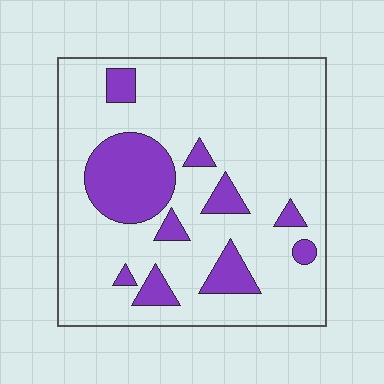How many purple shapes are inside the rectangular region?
10.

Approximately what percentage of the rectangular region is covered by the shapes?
Approximately 20%.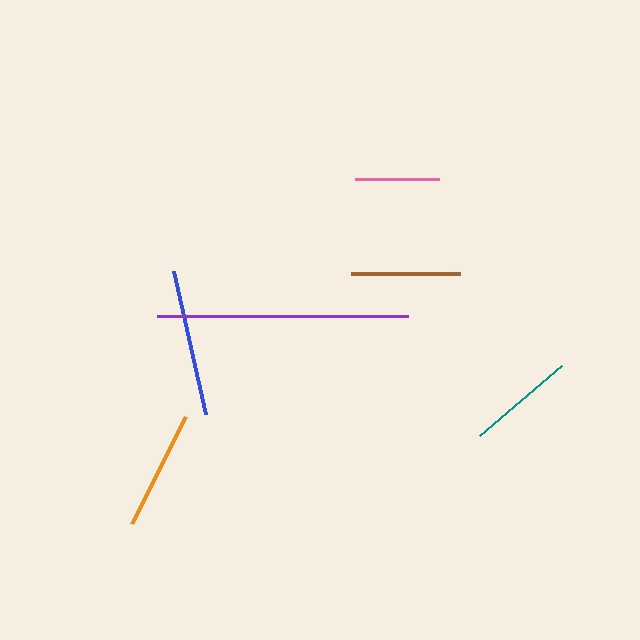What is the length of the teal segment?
The teal segment is approximately 108 pixels long.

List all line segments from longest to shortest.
From longest to shortest: purple, blue, orange, brown, teal, pink.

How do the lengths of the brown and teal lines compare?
The brown and teal lines are approximately the same length.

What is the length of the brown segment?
The brown segment is approximately 109 pixels long.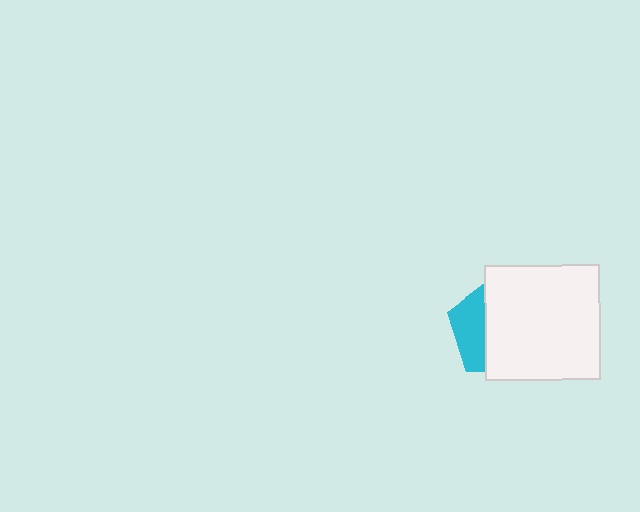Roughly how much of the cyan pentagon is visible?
A small part of it is visible (roughly 32%).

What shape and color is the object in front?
The object in front is a white square.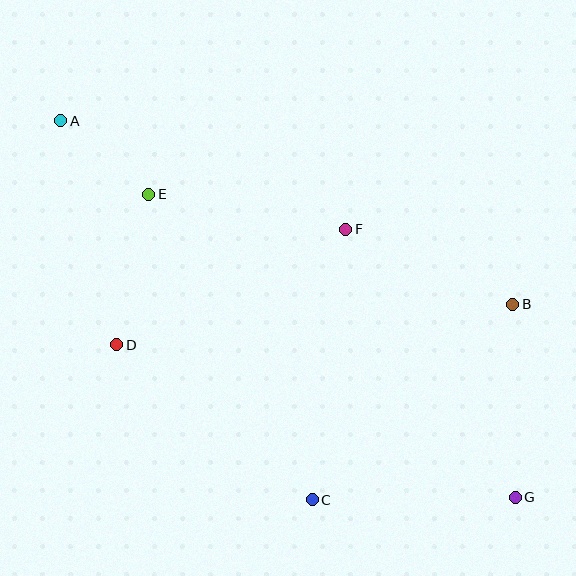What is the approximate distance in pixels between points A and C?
The distance between A and C is approximately 455 pixels.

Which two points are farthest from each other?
Points A and G are farthest from each other.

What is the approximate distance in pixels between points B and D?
The distance between B and D is approximately 398 pixels.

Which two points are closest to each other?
Points A and E are closest to each other.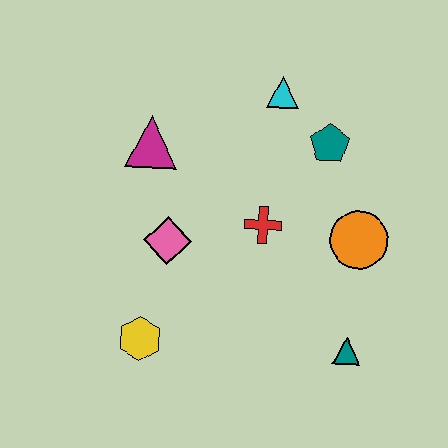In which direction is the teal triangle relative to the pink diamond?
The teal triangle is to the right of the pink diamond.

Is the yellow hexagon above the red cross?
No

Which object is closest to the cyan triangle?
The teal pentagon is closest to the cyan triangle.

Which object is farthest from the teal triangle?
The magenta triangle is farthest from the teal triangle.